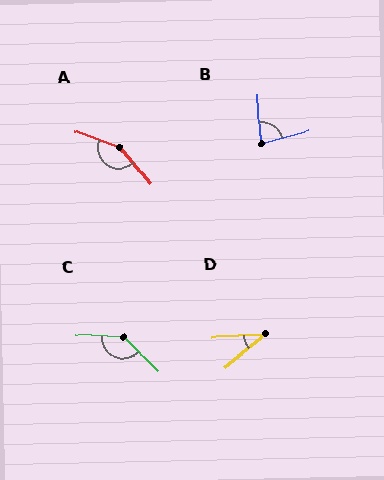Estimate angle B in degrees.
Approximately 78 degrees.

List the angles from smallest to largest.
D (37°), B (78°), C (137°), A (150°).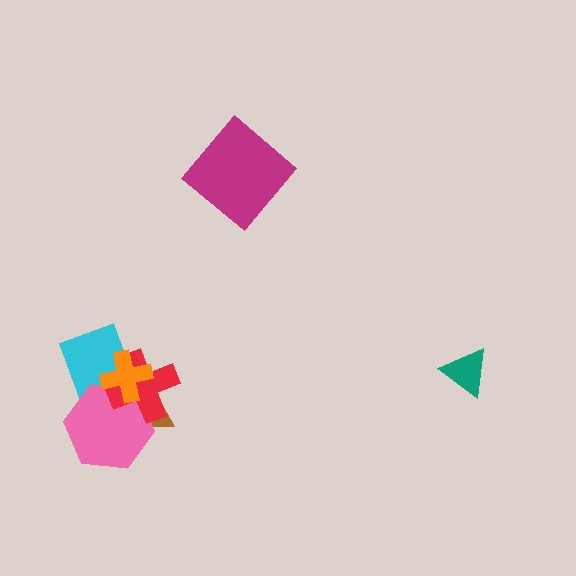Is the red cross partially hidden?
Yes, it is partially covered by another shape.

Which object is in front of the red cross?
The orange cross is in front of the red cross.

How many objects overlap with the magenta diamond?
0 objects overlap with the magenta diamond.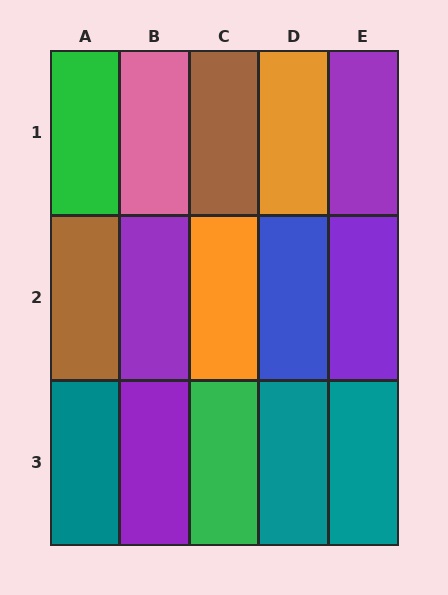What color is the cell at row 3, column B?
Purple.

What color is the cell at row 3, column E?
Teal.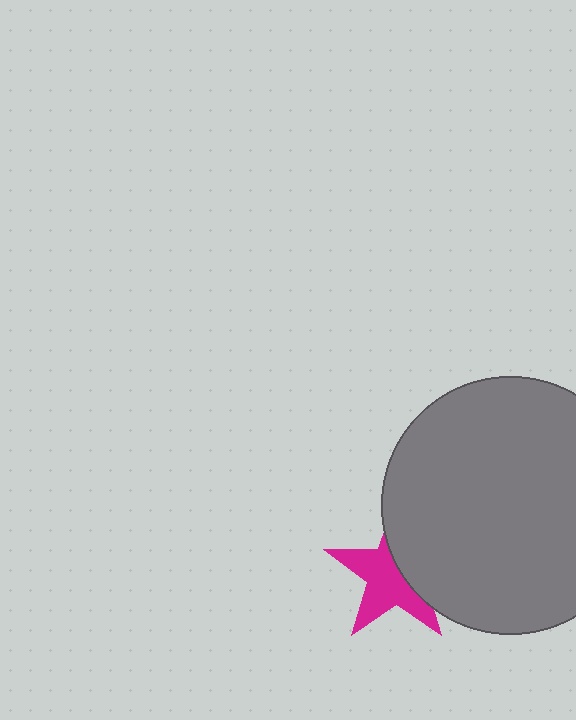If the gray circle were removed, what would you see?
You would see the complete magenta star.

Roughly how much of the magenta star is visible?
About half of it is visible (roughly 58%).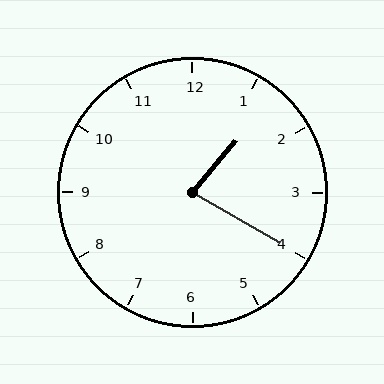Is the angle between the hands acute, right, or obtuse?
It is acute.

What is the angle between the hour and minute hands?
Approximately 80 degrees.